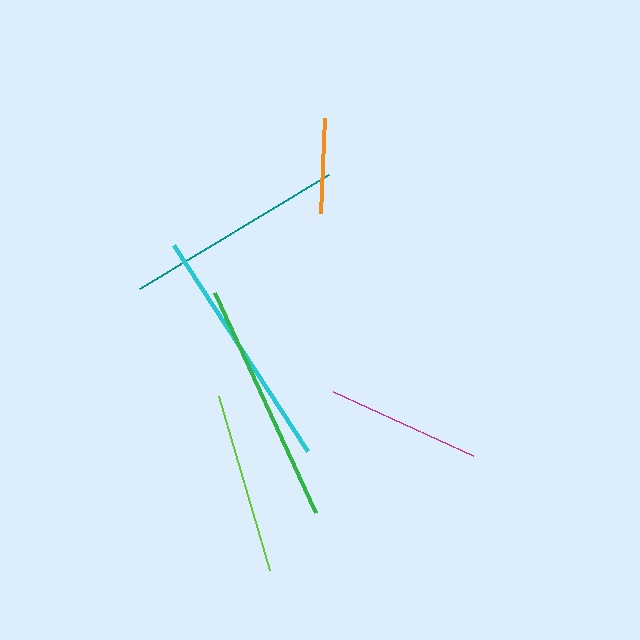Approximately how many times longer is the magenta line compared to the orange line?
The magenta line is approximately 1.6 times the length of the orange line.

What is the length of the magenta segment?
The magenta segment is approximately 154 pixels long.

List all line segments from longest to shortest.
From longest to shortest: cyan, green, teal, lime, magenta, orange.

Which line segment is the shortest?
The orange line is the shortest at approximately 95 pixels.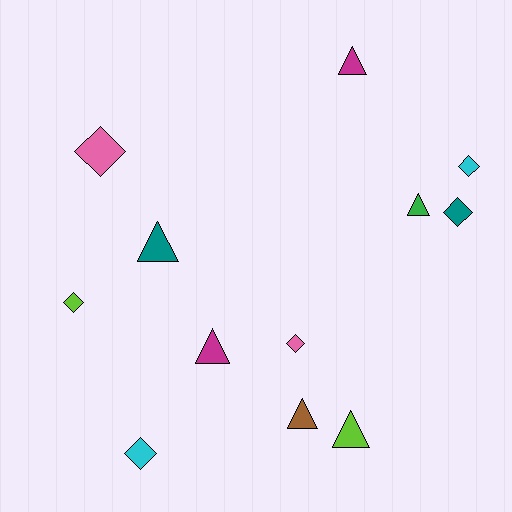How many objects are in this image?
There are 12 objects.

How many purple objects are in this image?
There are no purple objects.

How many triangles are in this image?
There are 6 triangles.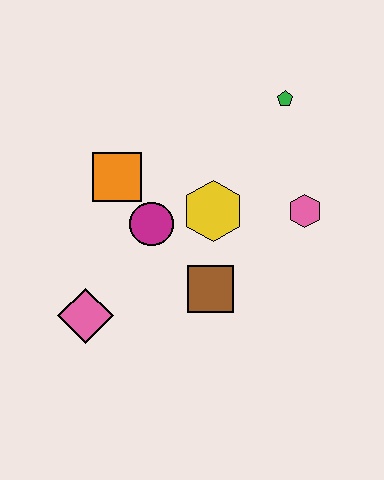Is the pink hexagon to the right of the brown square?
Yes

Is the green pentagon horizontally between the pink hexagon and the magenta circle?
Yes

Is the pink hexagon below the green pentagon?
Yes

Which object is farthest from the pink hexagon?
The pink diamond is farthest from the pink hexagon.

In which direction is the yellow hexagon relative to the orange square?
The yellow hexagon is to the right of the orange square.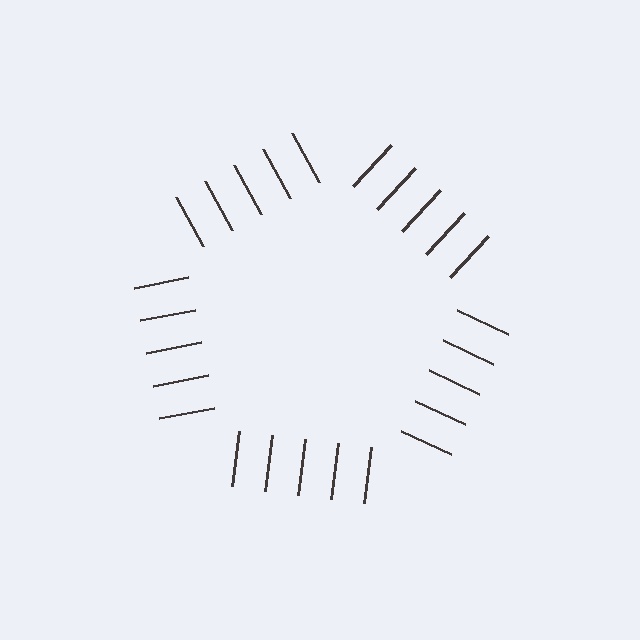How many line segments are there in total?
25 — 5 along each of the 5 edges.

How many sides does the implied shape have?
5 sides — the line-ends trace a pentagon.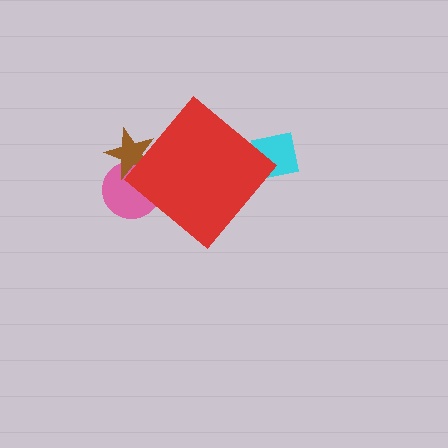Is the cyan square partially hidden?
Yes, the cyan square is partially hidden behind the red diamond.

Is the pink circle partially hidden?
Yes, the pink circle is partially hidden behind the red diamond.